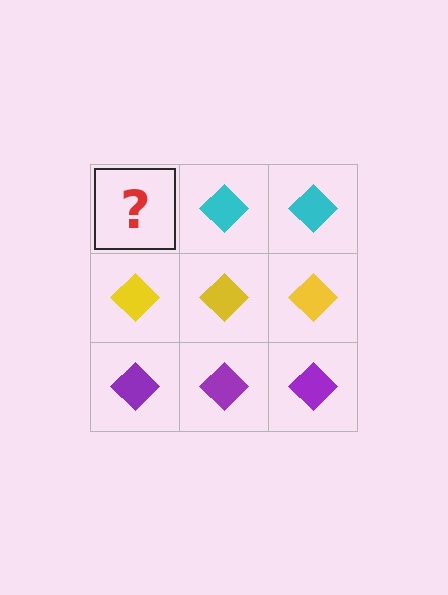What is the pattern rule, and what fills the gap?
The rule is that each row has a consistent color. The gap should be filled with a cyan diamond.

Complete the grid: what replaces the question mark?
The question mark should be replaced with a cyan diamond.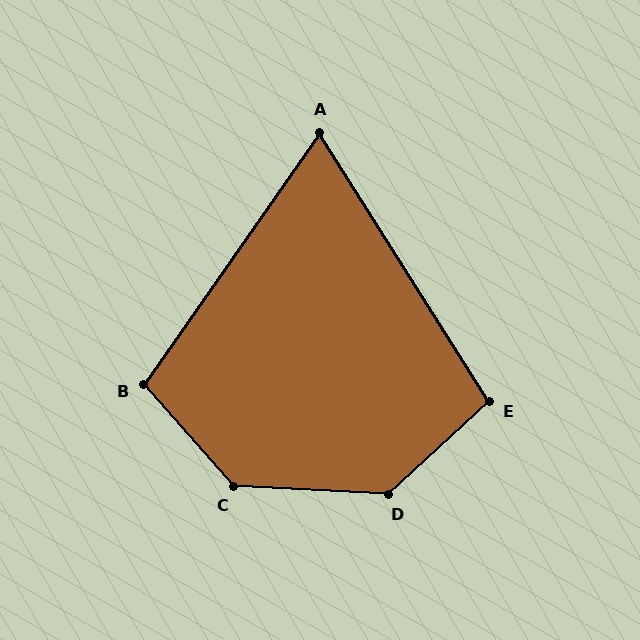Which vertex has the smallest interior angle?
A, at approximately 67 degrees.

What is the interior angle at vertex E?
Approximately 101 degrees (obtuse).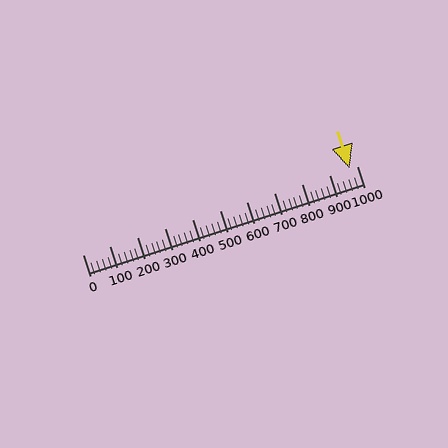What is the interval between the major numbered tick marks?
The major tick marks are spaced 100 units apart.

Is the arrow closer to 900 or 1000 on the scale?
The arrow is closer to 1000.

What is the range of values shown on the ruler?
The ruler shows values from 0 to 1000.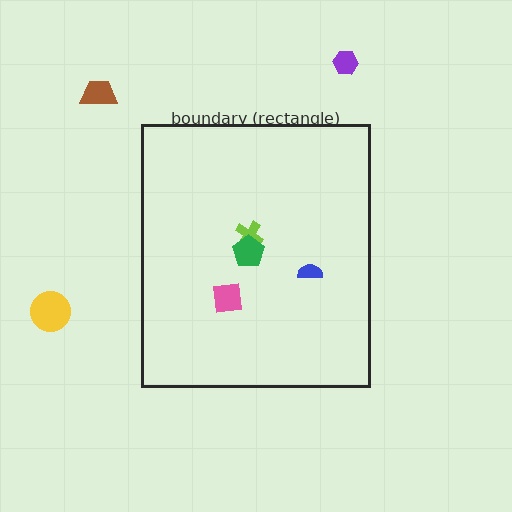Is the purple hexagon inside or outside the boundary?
Outside.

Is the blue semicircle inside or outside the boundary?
Inside.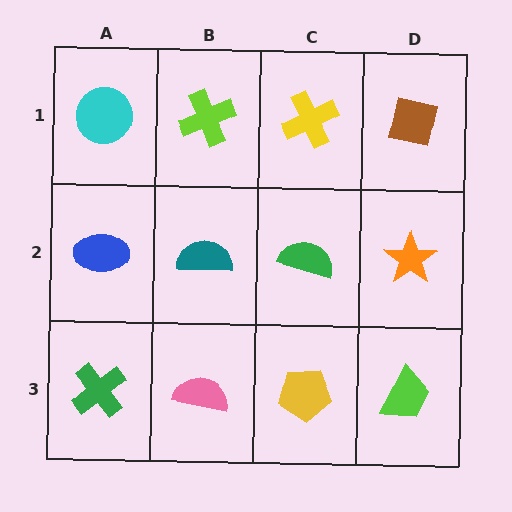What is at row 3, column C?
A yellow pentagon.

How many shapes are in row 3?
4 shapes.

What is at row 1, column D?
A brown square.